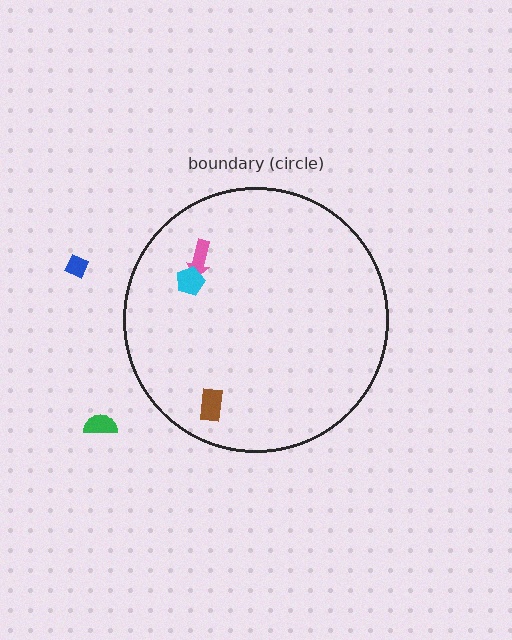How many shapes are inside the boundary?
3 inside, 2 outside.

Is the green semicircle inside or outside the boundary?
Outside.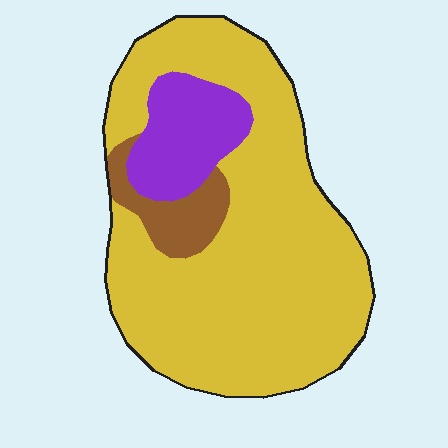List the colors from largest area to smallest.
From largest to smallest: yellow, purple, brown.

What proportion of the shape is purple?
Purple takes up about one eighth (1/8) of the shape.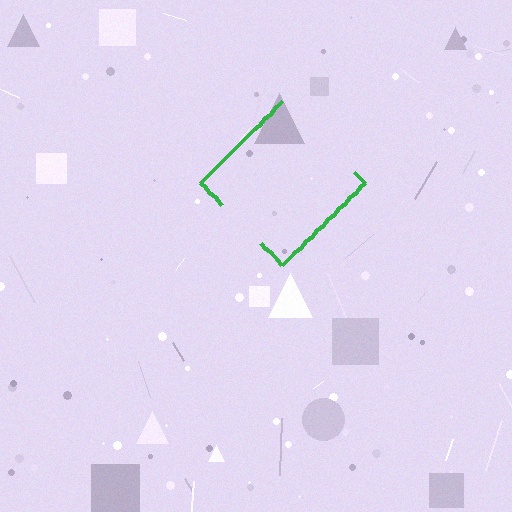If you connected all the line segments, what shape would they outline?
They would outline a diamond.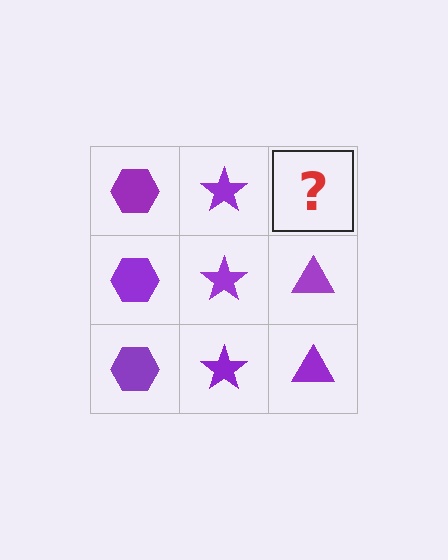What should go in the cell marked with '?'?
The missing cell should contain a purple triangle.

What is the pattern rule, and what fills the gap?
The rule is that each column has a consistent shape. The gap should be filled with a purple triangle.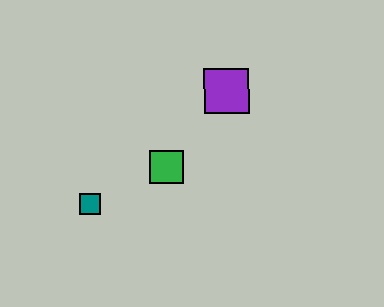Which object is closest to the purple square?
The green square is closest to the purple square.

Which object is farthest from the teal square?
The purple square is farthest from the teal square.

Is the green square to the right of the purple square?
No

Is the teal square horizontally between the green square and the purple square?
No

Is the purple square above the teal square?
Yes